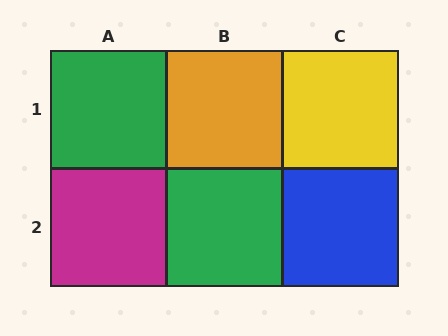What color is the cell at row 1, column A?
Green.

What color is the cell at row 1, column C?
Yellow.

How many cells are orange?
1 cell is orange.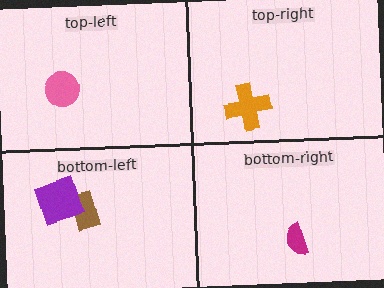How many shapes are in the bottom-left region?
2.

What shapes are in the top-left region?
The pink circle.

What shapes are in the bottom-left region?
The brown rectangle, the purple square.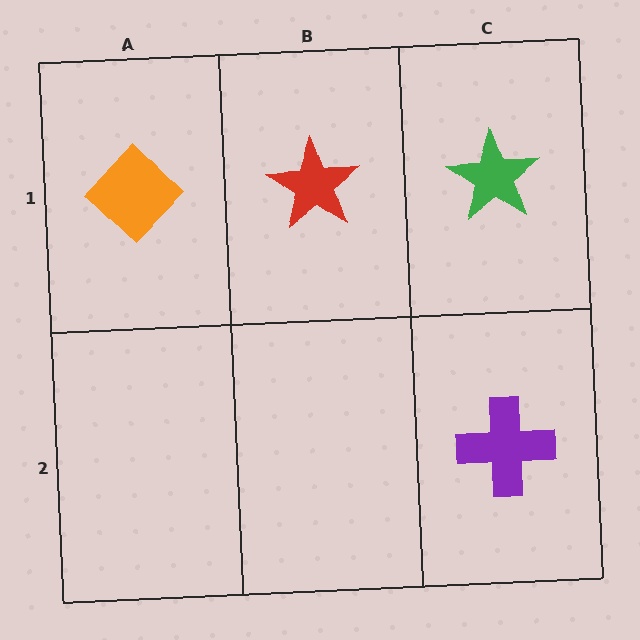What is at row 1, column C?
A green star.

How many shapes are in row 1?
3 shapes.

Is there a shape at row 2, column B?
No, that cell is empty.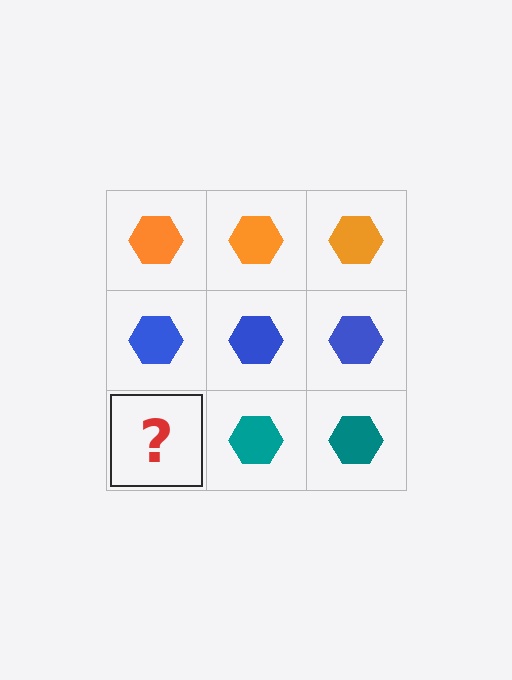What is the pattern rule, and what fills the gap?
The rule is that each row has a consistent color. The gap should be filled with a teal hexagon.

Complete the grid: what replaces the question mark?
The question mark should be replaced with a teal hexagon.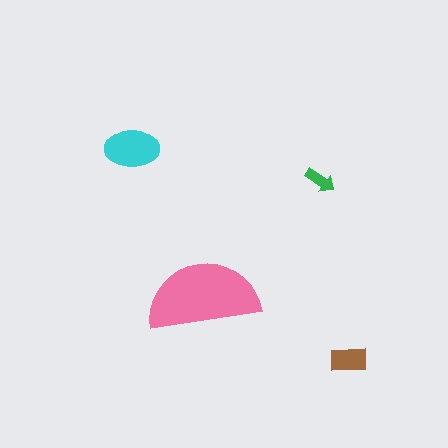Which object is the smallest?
The green arrow.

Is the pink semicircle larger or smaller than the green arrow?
Larger.